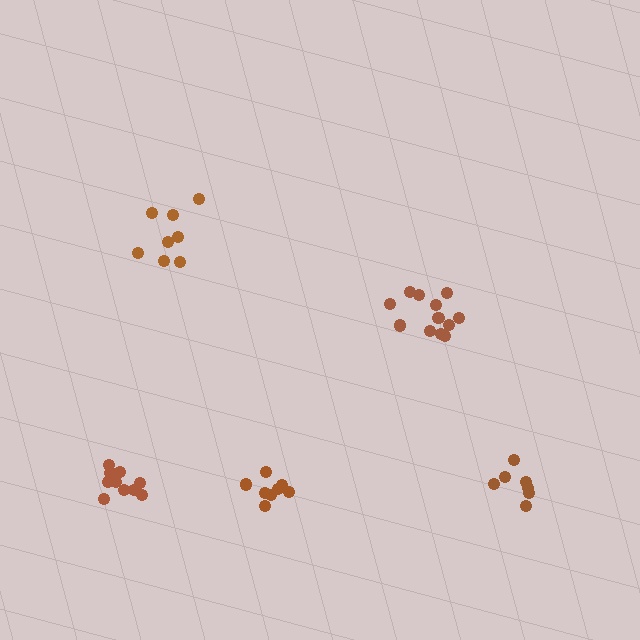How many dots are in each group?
Group 1: 12 dots, Group 2: 8 dots, Group 3: 11 dots, Group 4: 9 dots, Group 5: 7 dots (47 total).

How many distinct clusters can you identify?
There are 5 distinct clusters.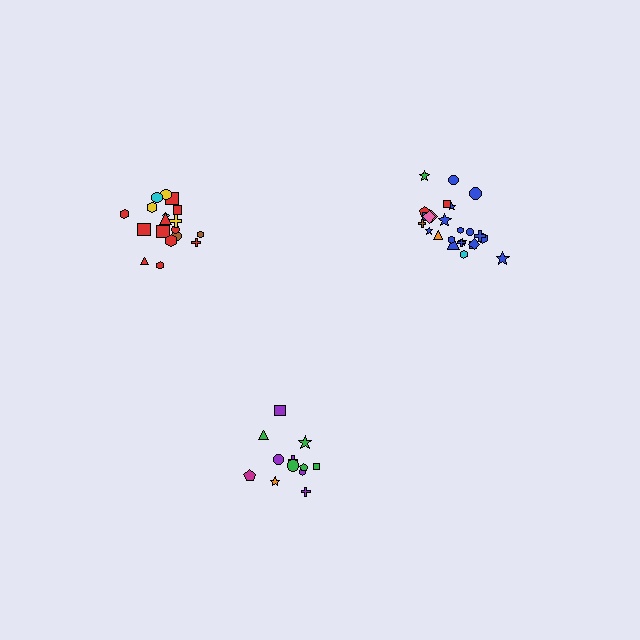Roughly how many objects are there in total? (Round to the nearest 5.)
Roughly 55 objects in total.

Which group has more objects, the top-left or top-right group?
The top-right group.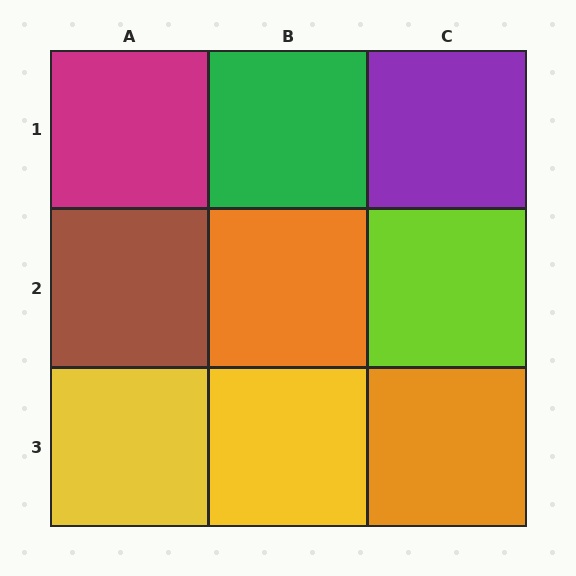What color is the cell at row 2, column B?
Orange.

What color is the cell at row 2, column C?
Lime.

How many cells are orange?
2 cells are orange.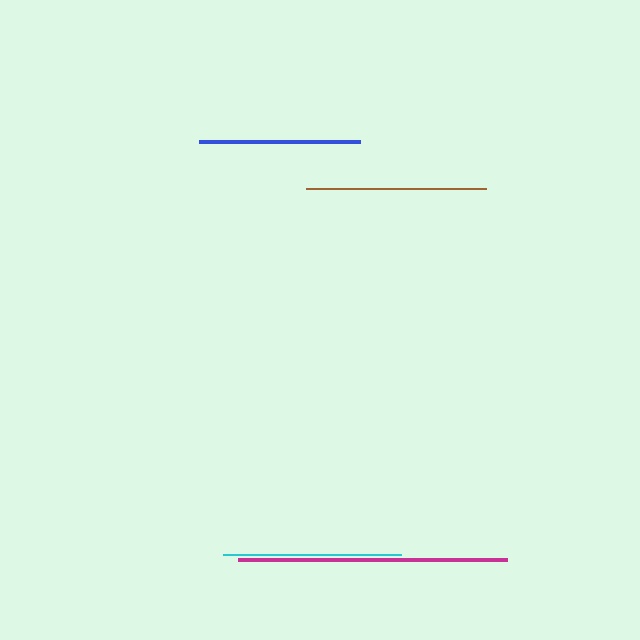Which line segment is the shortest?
The blue line is the shortest at approximately 161 pixels.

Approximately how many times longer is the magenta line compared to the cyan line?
The magenta line is approximately 1.5 times the length of the cyan line.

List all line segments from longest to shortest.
From longest to shortest: magenta, brown, cyan, blue.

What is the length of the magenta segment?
The magenta segment is approximately 269 pixels long.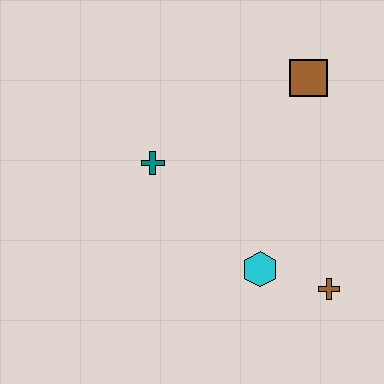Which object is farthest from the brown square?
The brown cross is farthest from the brown square.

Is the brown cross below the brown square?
Yes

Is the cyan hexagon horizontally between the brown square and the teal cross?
Yes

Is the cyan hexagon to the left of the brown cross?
Yes